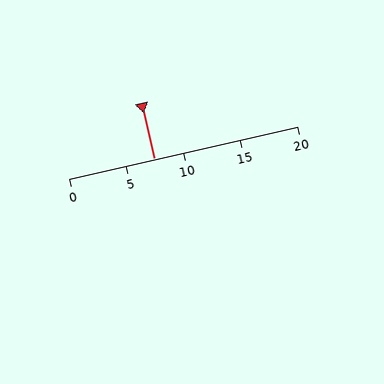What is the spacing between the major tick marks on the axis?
The major ticks are spaced 5 apart.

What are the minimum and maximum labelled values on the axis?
The axis runs from 0 to 20.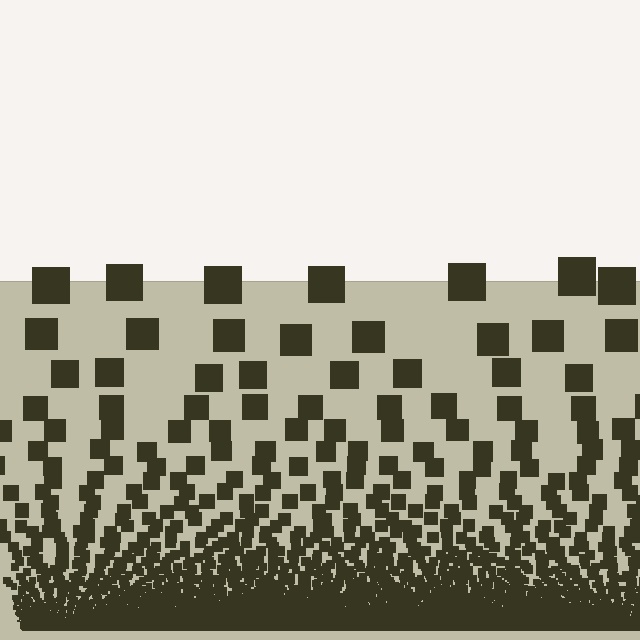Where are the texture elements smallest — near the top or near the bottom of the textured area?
Near the bottom.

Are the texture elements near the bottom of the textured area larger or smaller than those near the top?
Smaller. The gradient is inverted — elements near the bottom are smaller and denser.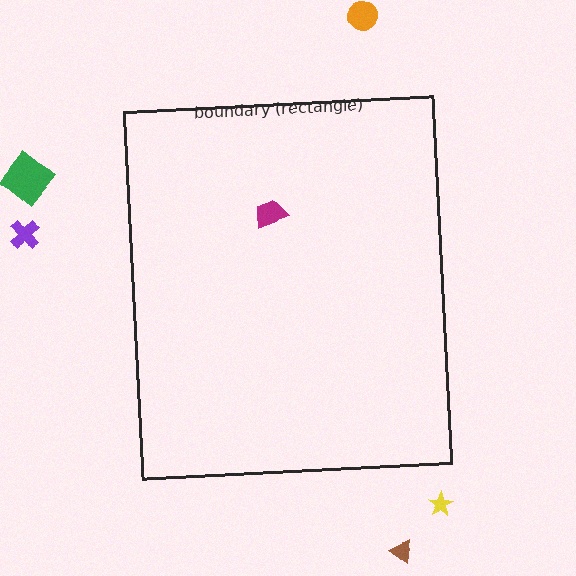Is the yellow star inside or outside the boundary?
Outside.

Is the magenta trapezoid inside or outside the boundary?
Inside.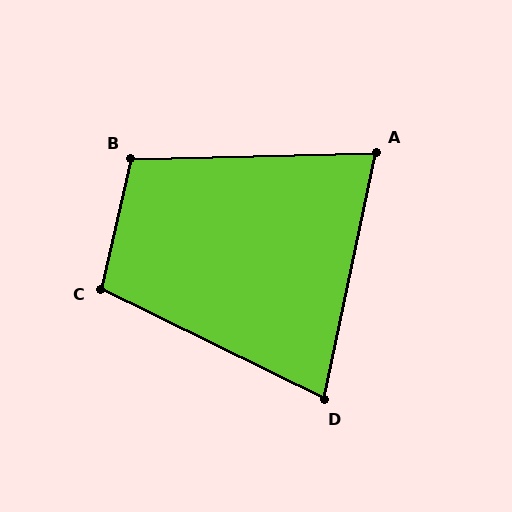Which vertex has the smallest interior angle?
D, at approximately 76 degrees.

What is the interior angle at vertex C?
Approximately 103 degrees (obtuse).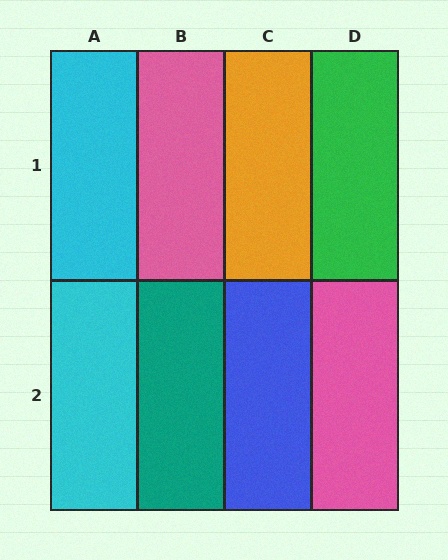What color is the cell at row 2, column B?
Teal.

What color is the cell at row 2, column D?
Pink.